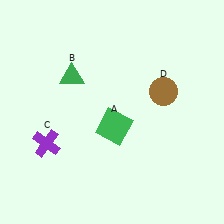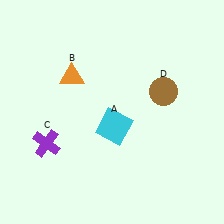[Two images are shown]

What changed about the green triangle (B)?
In Image 1, B is green. In Image 2, it changed to orange.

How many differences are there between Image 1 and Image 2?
There are 2 differences between the two images.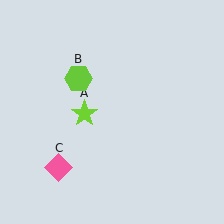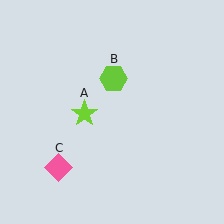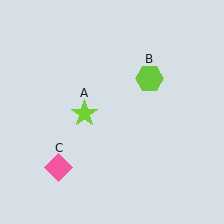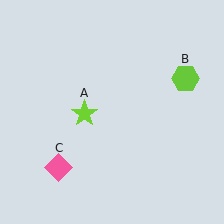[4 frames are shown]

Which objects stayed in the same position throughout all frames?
Lime star (object A) and pink diamond (object C) remained stationary.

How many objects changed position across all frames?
1 object changed position: lime hexagon (object B).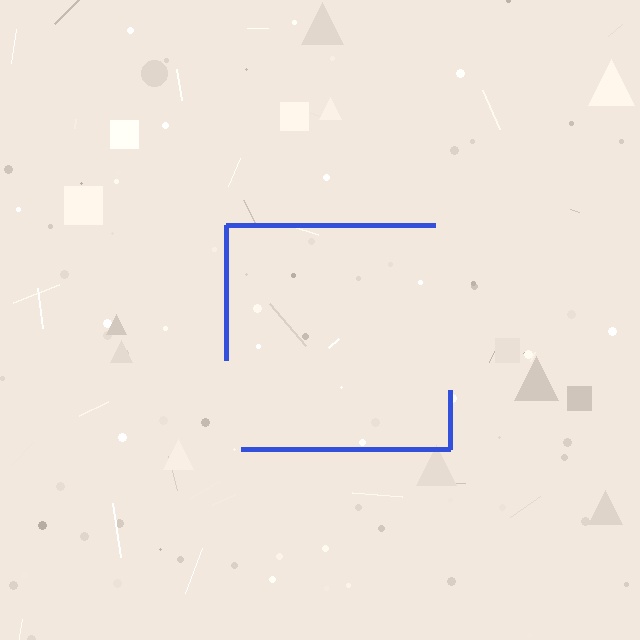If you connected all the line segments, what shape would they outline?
They would outline a square.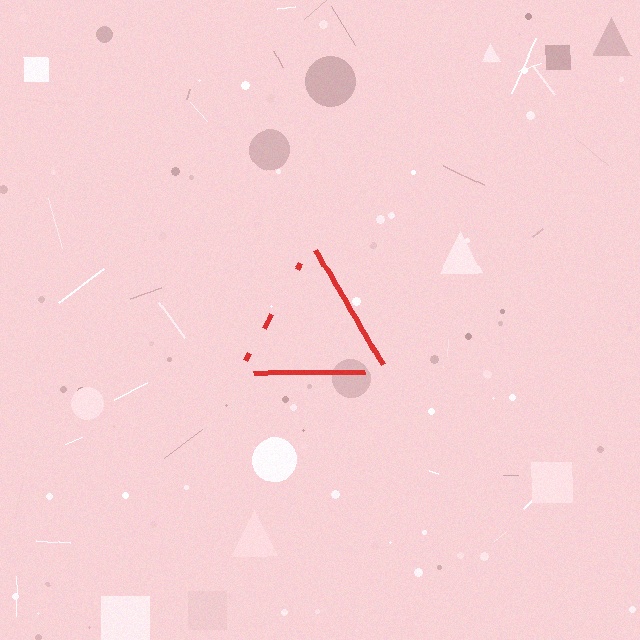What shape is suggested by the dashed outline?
The dashed outline suggests a triangle.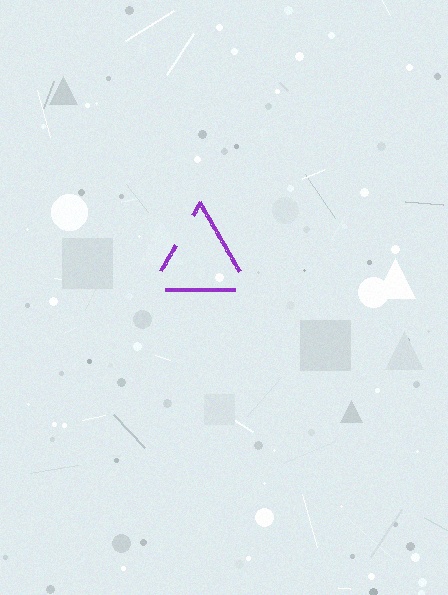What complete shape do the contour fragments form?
The contour fragments form a triangle.